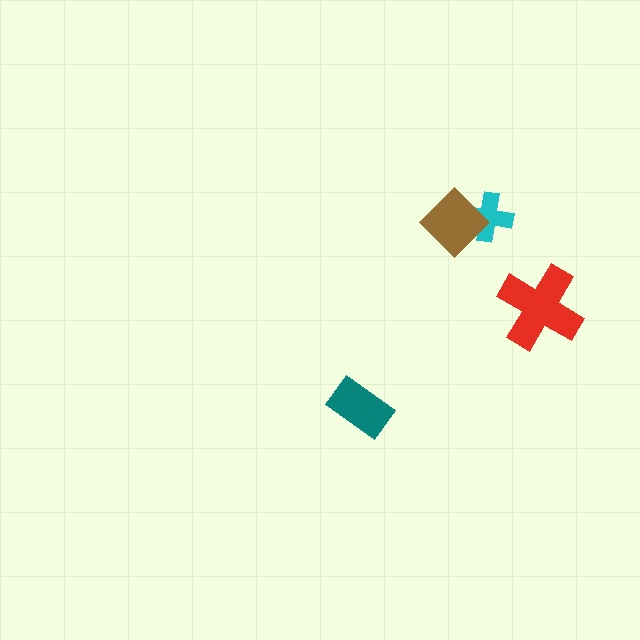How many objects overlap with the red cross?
0 objects overlap with the red cross.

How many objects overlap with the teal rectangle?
0 objects overlap with the teal rectangle.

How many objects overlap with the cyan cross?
1 object overlaps with the cyan cross.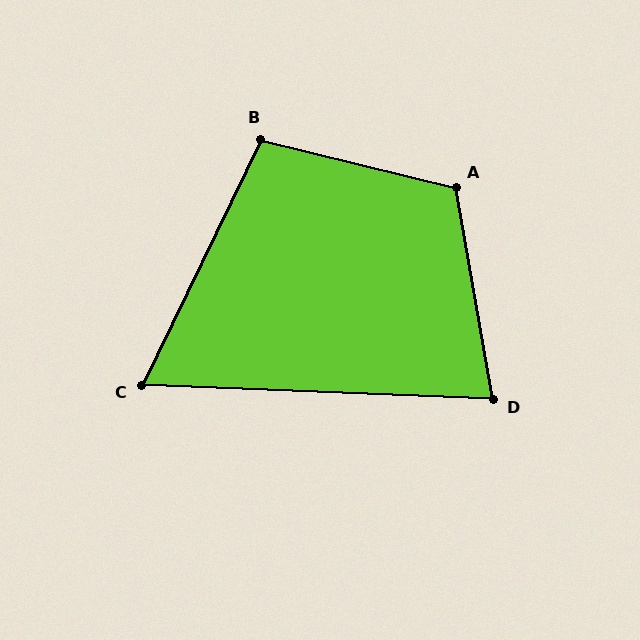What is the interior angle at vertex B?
Approximately 102 degrees (obtuse).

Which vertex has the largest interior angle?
A, at approximately 114 degrees.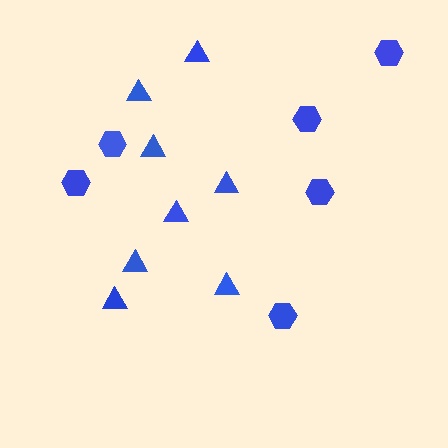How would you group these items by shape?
There are 2 groups: one group of triangles (8) and one group of hexagons (6).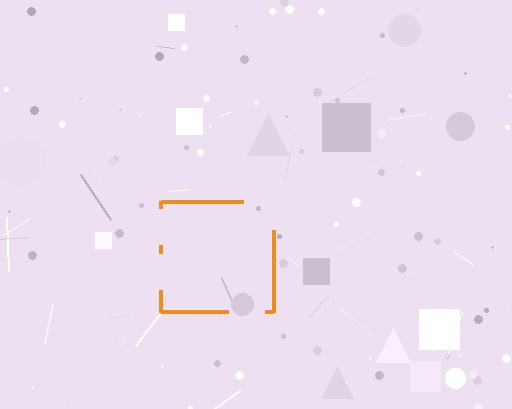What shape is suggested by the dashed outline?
The dashed outline suggests a square.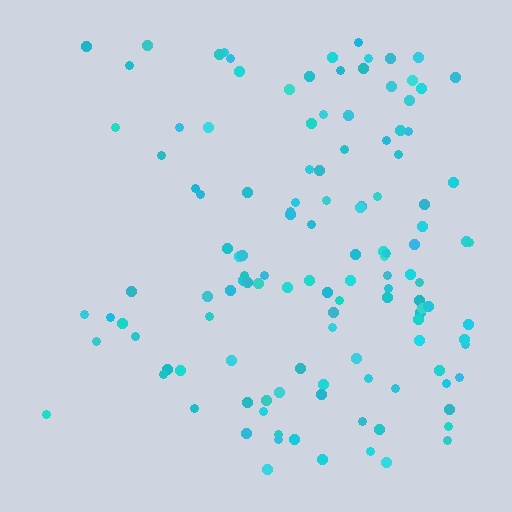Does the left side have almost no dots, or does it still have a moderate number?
Still a moderate number, just noticeably fewer than the right.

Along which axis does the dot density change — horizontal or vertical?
Horizontal.